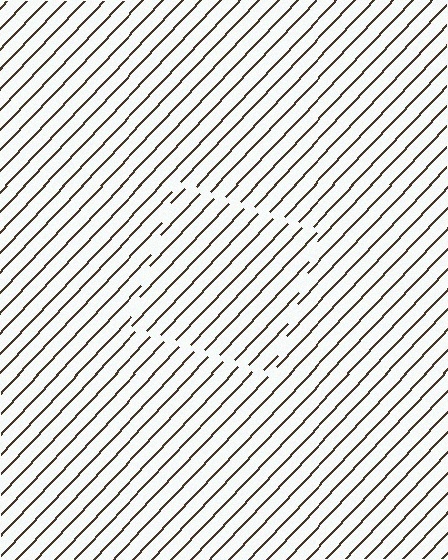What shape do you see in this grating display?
An illusory square. The interior of the shape contains the same grating, shifted by half a period — the contour is defined by the phase discontinuity where line-ends from the inner and outer gratings abut.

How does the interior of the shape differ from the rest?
The interior of the shape contains the same grating, shifted by half a period — the contour is defined by the phase discontinuity where line-ends from the inner and outer gratings abut.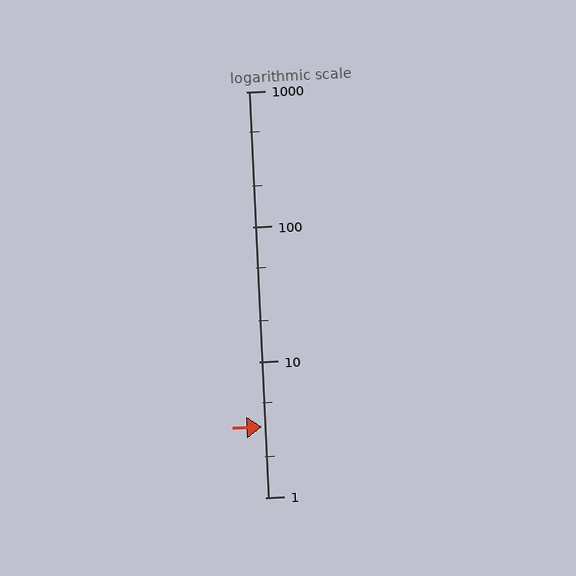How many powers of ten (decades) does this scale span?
The scale spans 3 decades, from 1 to 1000.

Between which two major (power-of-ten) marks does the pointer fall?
The pointer is between 1 and 10.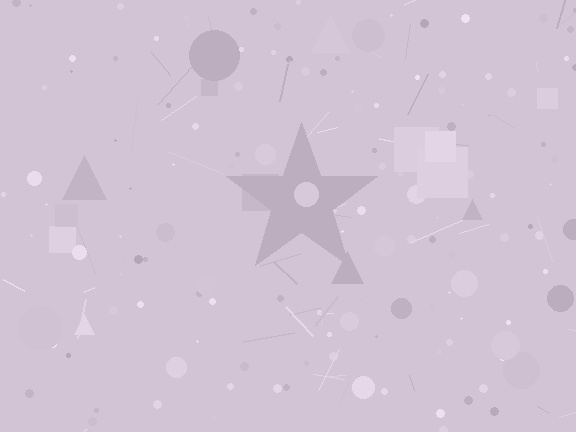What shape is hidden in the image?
A star is hidden in the image.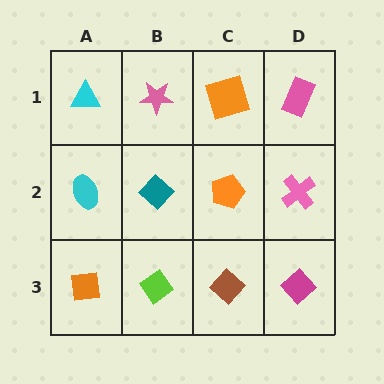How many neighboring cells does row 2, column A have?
3.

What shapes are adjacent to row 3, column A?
A cyan ellipse (row 2, column A), a lime diamond (row 3, column B).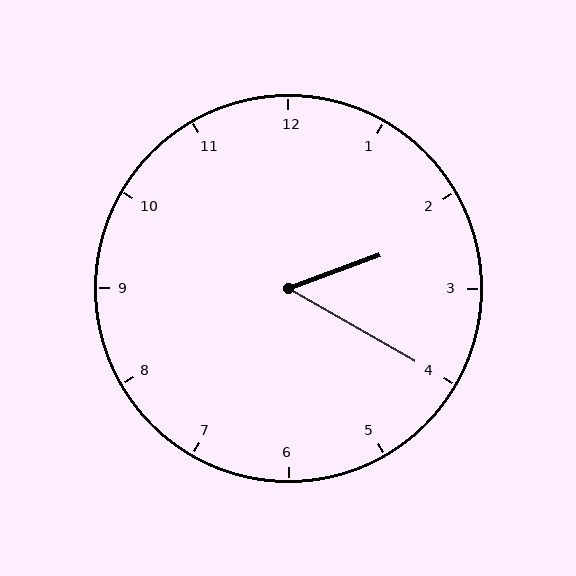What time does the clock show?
2:20.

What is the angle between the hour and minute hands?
Approximately 50 degrees.